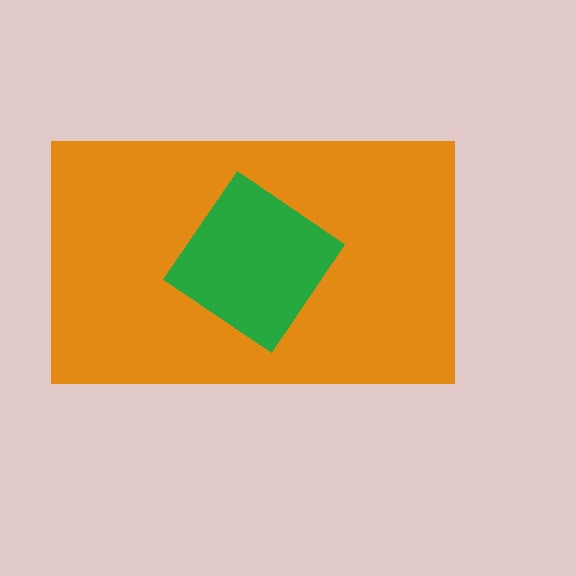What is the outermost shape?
The orange rectangle.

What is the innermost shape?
The green diamond.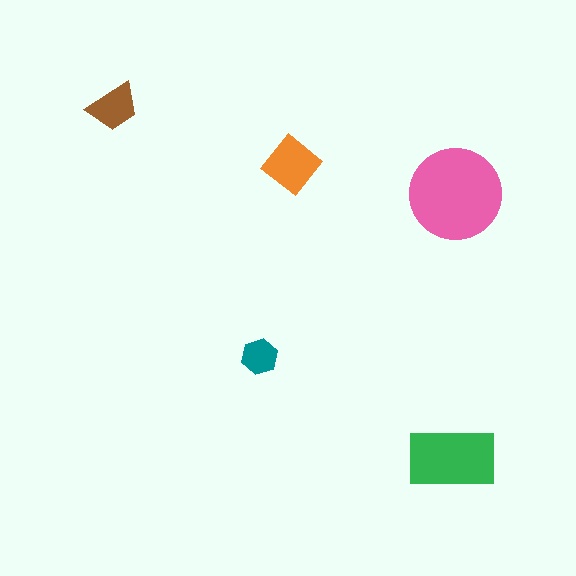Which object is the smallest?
The teal hexagon.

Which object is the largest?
The pink circle.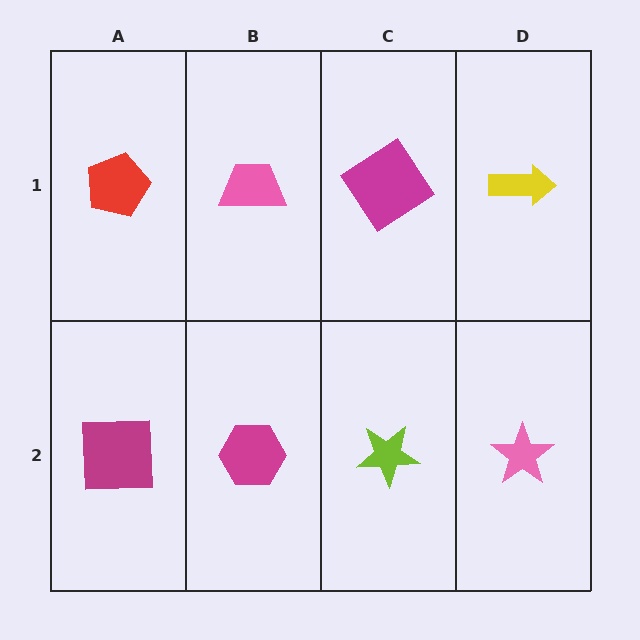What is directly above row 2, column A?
A red pentagon.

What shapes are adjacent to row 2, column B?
A pink trapezoid (row 1, column B), a magenta square (row 2, column A), a lime star (row 2, column C).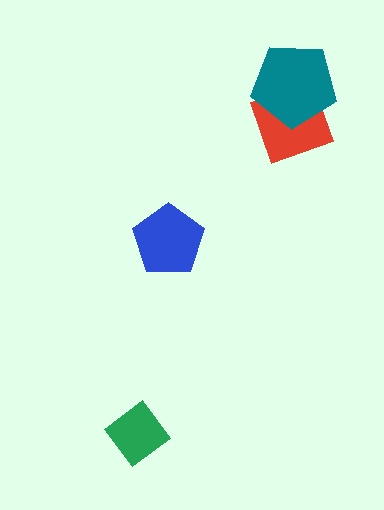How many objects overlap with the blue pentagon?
0 objects overlap with the blue pentagon.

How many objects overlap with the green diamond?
0 objects overlap with the green diamond.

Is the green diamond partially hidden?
No, no other shape covers it.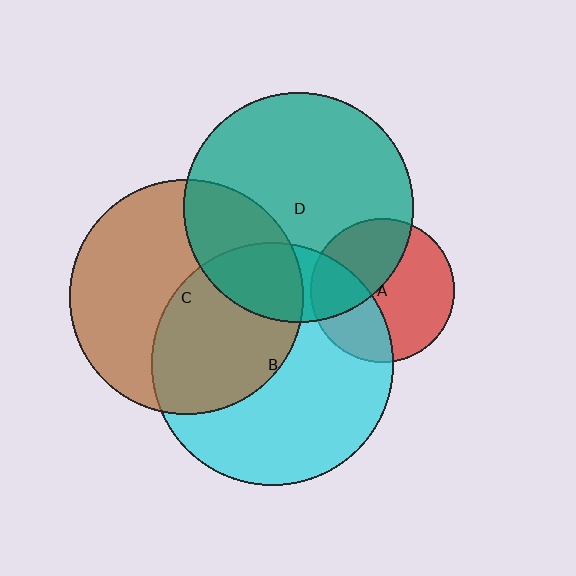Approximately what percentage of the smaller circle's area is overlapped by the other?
Approximately 25%.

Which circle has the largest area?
Circle B (cyan).